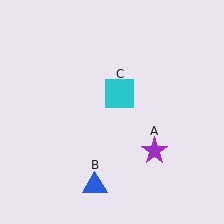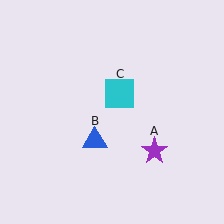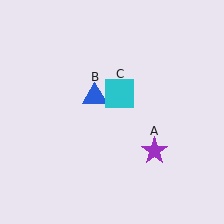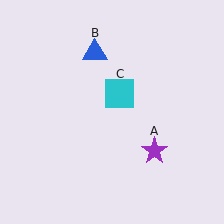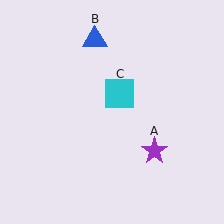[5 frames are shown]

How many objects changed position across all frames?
1 object changed position: blue triangle (object B).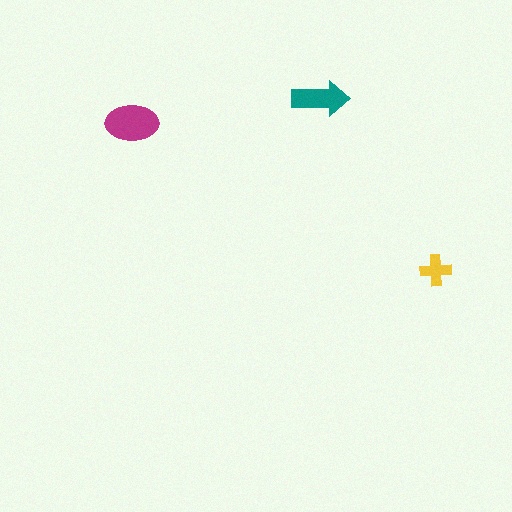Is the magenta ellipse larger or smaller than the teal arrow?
Larger.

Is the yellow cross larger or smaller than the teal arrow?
Smaller.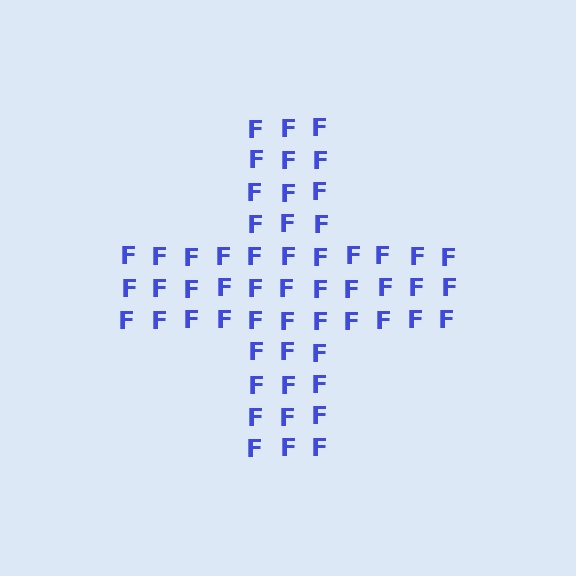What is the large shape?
The large shape is a cross.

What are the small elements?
The small elements are letter F's.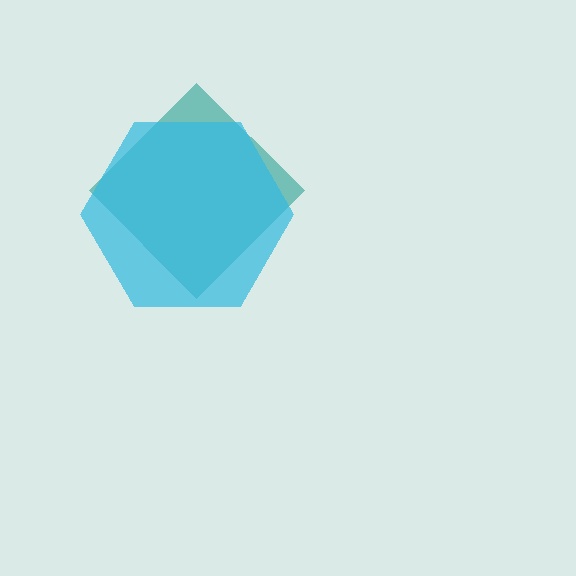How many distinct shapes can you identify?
There are 2 distinct shapes: a teal diamond, a cyan hexagon.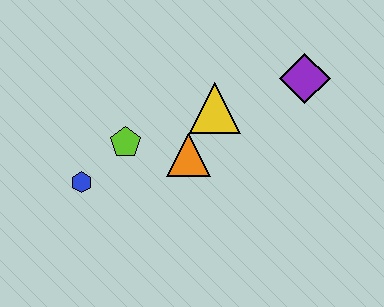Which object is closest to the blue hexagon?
The lime pentagon is closest to the blue hexagon.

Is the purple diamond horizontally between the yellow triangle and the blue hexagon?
No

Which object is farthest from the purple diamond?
The blue hexagon is farthest from the purple diamond.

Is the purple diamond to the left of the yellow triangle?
No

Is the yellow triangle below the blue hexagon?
No